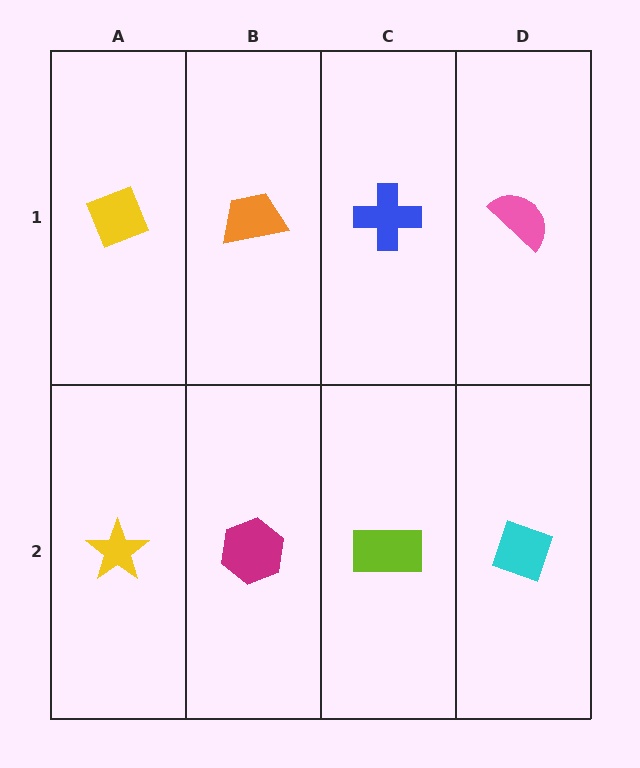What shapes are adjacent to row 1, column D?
A cyan diamond (row 2, column D), a blue cross (row 1, column C).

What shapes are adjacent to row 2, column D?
A pink semicircle (row 1, column D), a lime rectangle (row 2, column C).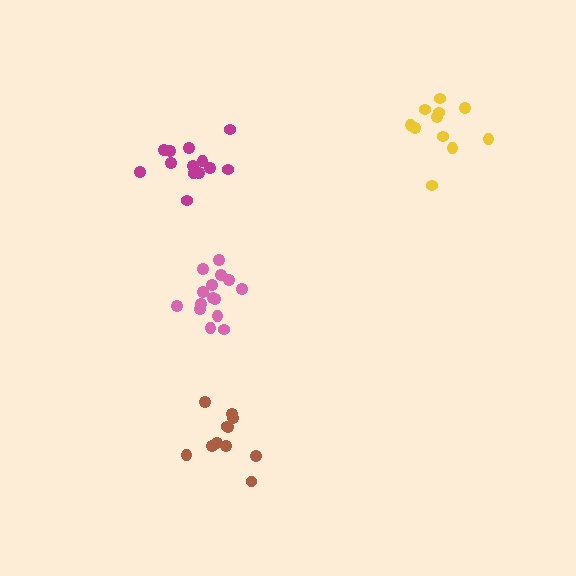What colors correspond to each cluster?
The clusters are colored: magenta, yellow, brown, pink.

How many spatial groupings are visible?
There are 4 spatial groupings.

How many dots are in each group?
Group 1: 13 dots, Group 2: 11 dots, Group 3: 11 dots, Group 4: 15 dots (50 total).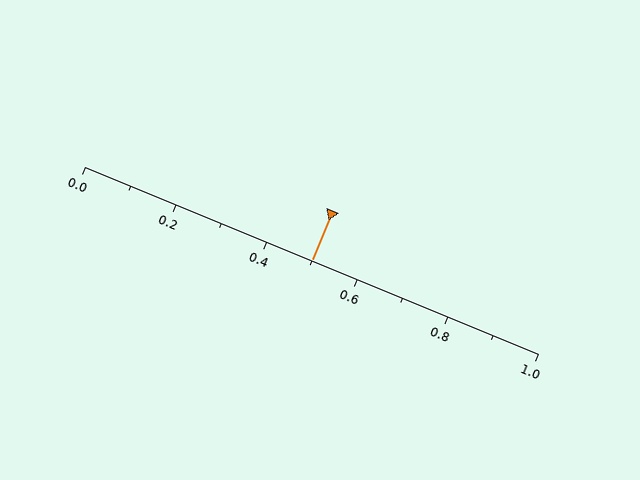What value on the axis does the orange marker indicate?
The marker indicates approximately 0.5.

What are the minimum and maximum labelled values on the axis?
The axis runs from 0.0 to 1.0.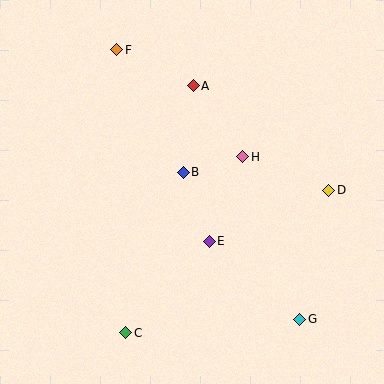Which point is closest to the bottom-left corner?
Point C is closest to the bottom-left corner.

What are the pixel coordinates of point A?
Point A is at (193, 86).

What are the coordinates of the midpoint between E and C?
The midpoint between E and C is at (168, 287).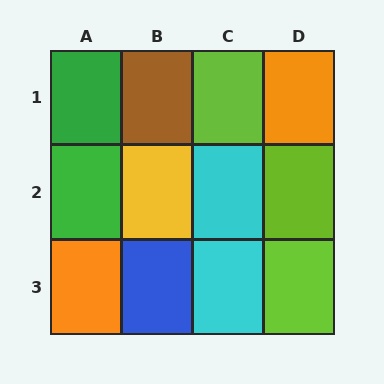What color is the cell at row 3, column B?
Blue.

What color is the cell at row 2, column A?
Green.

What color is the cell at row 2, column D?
Lime.